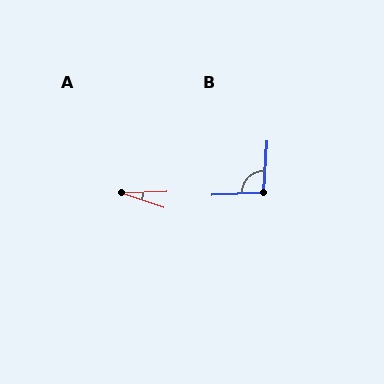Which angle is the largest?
B, at approximately 96 degrees.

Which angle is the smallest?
A, at approximately 21 degrees.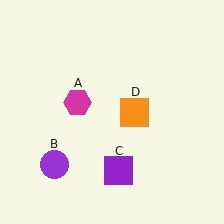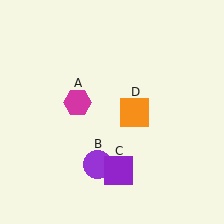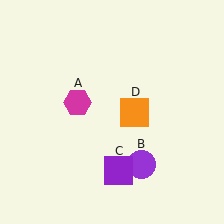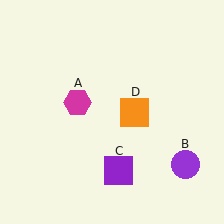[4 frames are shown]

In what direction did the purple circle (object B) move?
The purple circle (object B) moved right.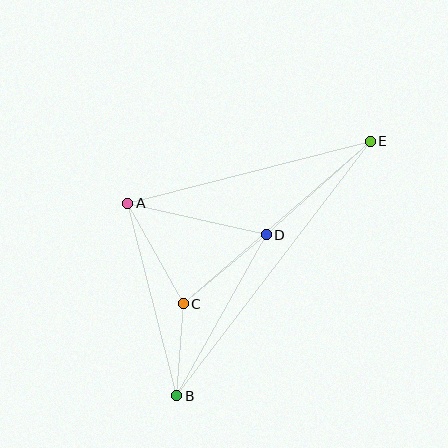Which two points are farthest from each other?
Points B and E are farthest from each other.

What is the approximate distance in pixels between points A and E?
The distance between A and E is approximately 250 pixels.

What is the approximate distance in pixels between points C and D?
The distance between C and D is approximately 108 pixels.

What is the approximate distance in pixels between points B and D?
The distance between B and D is approximately 184 pixels.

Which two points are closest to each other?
Points B and C are closest to each other.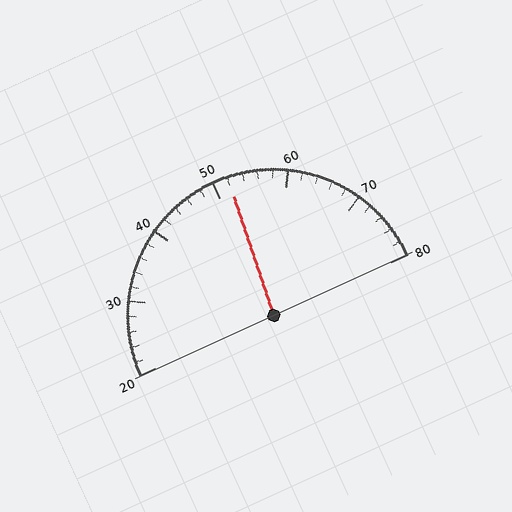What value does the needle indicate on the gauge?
The needle indicates approximately 52.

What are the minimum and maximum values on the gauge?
The gauge ranges from 20 to 80.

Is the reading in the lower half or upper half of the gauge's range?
The reading is in the upper half of the range (20 to 80).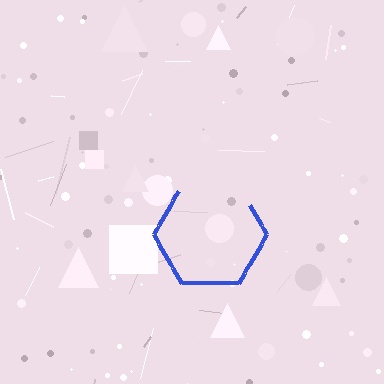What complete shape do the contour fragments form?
The contour fragments form a hexagon.